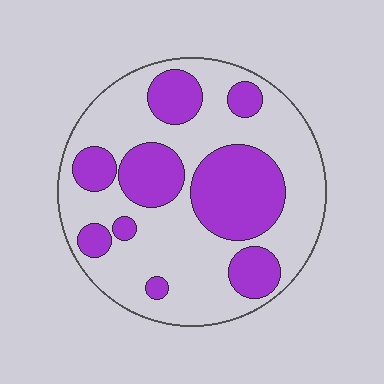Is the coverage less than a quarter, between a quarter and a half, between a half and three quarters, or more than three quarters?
Between a quarter and a half.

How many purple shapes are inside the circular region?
9.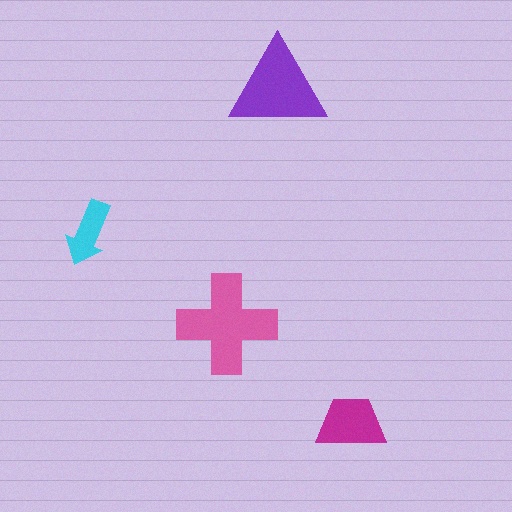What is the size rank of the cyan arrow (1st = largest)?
4th.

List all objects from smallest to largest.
The cyan arrow, the magenta trapezoid, the purple triangle, the pink cross.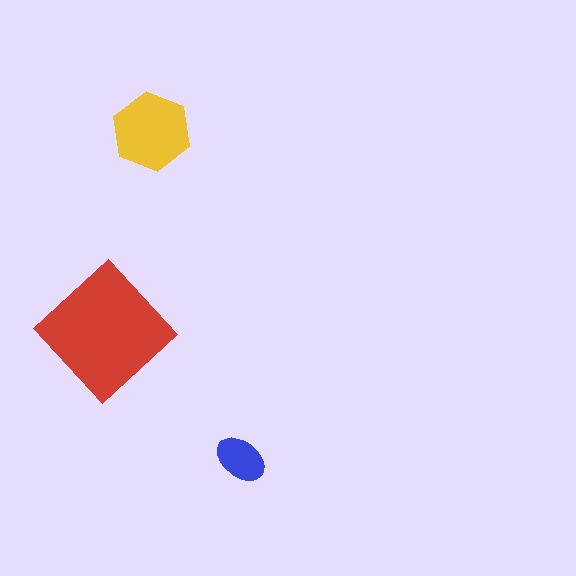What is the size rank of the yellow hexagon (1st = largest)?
2nd.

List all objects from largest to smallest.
The red diamond, the yellow hexagon, the blue ellipse.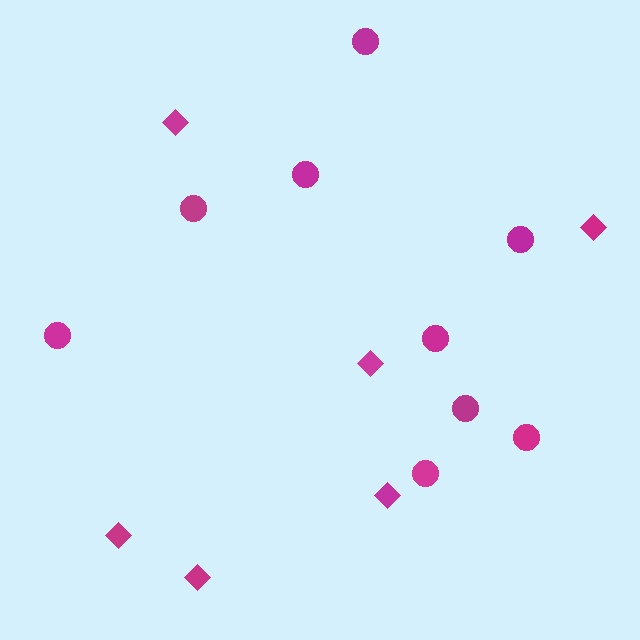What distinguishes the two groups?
There are 2 groups: one group of circles (9) and one group of diamonds (6).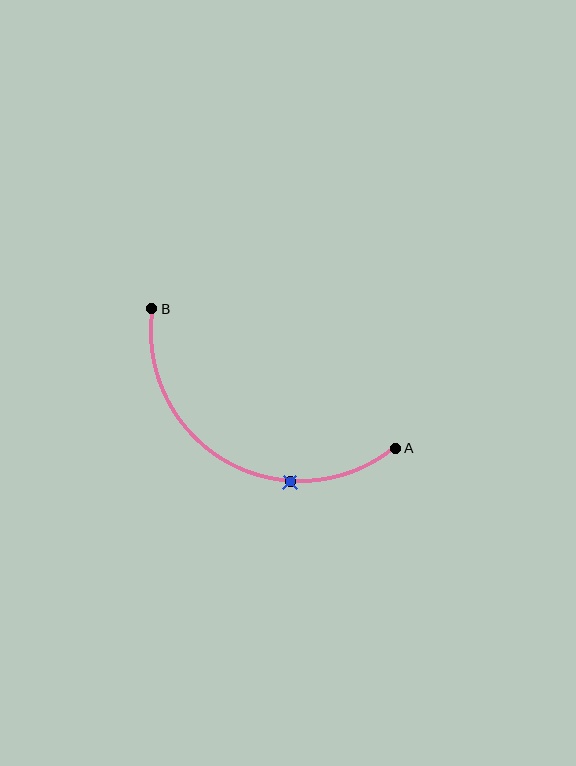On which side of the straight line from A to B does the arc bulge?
The arc bulges below the straight line connecting A and B.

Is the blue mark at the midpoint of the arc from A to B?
No. The blue mark lies on the arc but is closer to endpoint A. The arc midpoint would be at the point on the curve equidistant along the arc from both A and B.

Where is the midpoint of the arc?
The arc midpoint is the point on the curve farthest from the straight line joining A and B. It sits below that line.